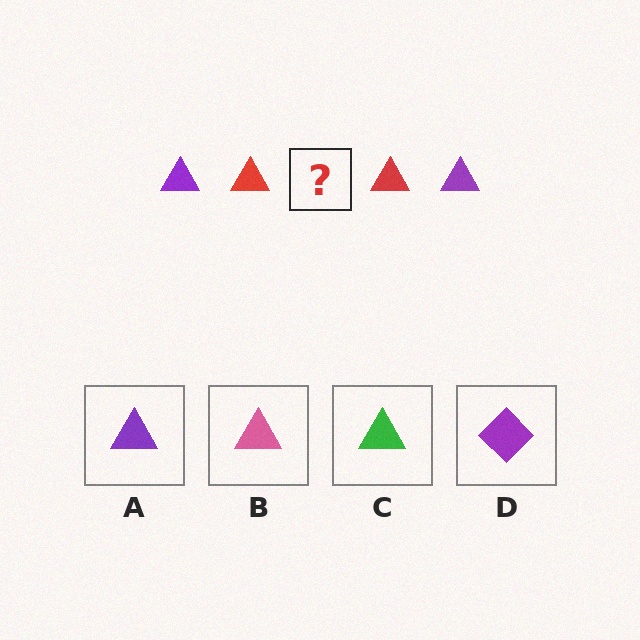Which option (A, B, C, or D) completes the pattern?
A.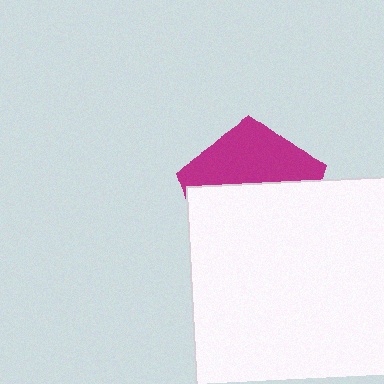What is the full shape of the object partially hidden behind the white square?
The partially hidden object is a magenta pentagon.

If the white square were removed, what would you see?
You would see the complete magenta pentagon.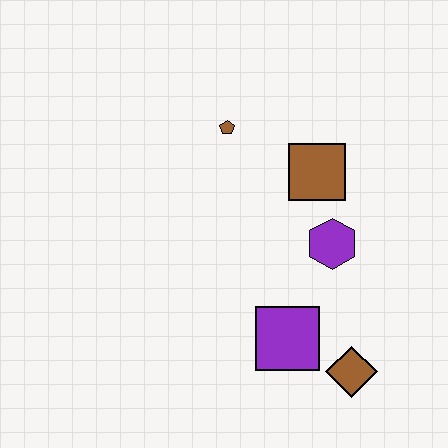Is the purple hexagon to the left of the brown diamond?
Yes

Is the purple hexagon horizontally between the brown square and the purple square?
No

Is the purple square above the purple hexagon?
No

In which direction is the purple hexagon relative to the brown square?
The purple hexagon is below the brown square.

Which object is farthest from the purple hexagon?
The brown pentagon is farthest from the purple hexagon.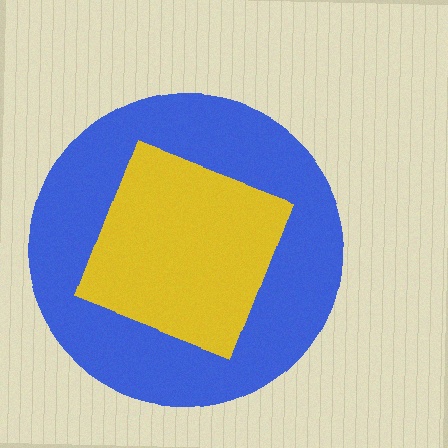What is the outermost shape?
The blue circle.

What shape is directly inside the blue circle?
The yellow diamond.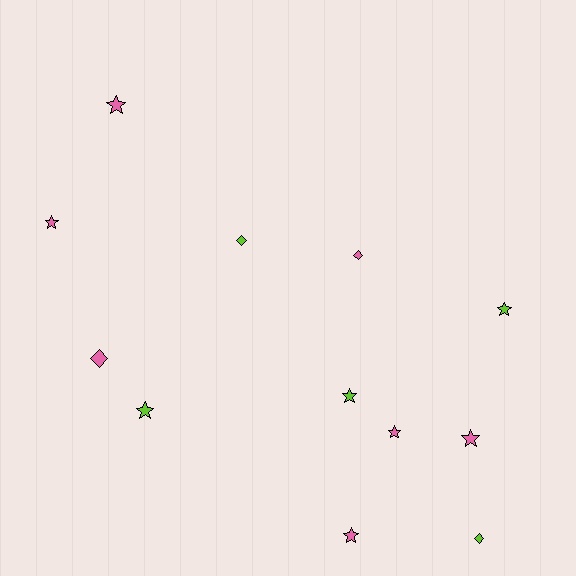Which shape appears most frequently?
Star, with 8 objects.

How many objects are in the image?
There are 12 objects.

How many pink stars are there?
There are 5 pink stars.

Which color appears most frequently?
Pink, with 7 objects.